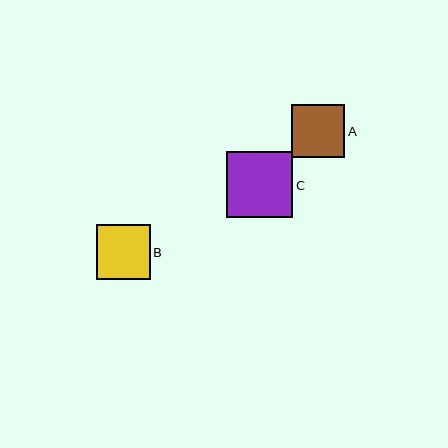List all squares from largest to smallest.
From largest to smallest: C, B, A.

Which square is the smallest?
Square A is the smallest with a size of approximately 53 pixels.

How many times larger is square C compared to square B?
Square C is approximately 1.2 times the size of square B.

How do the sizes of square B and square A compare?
Square B and square A are approximately the same size.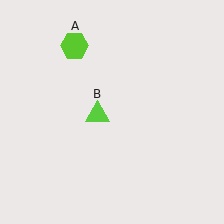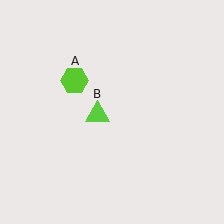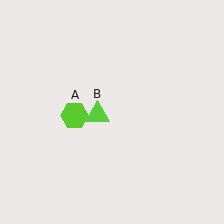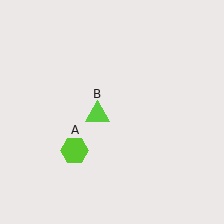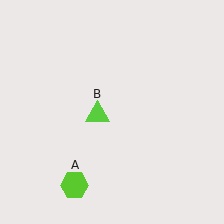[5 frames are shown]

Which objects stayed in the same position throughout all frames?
Lime triangle (object B) remained stationary.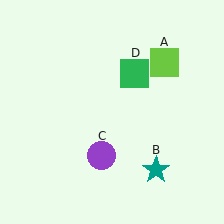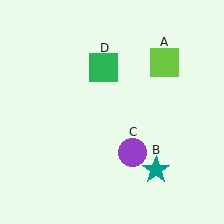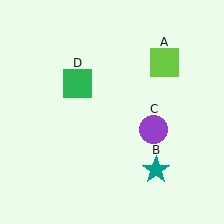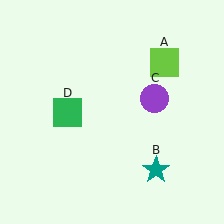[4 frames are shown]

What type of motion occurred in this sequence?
The purple circle (object C), green square (object D) rotated counterclockwise around the center of the scene.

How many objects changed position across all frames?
2 objects changed position: purple circle (object C), green square (object D).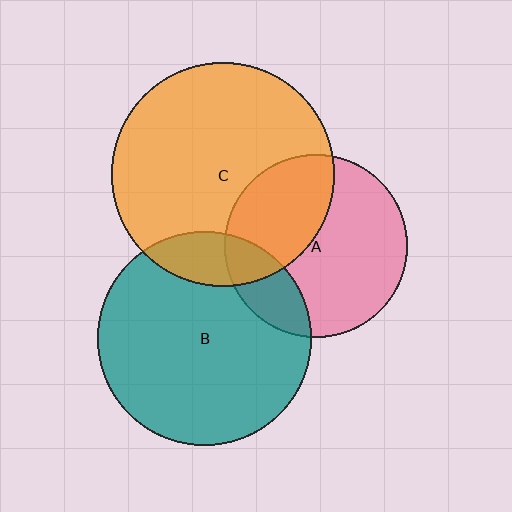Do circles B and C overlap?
Yes.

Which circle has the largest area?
Circle C (orange).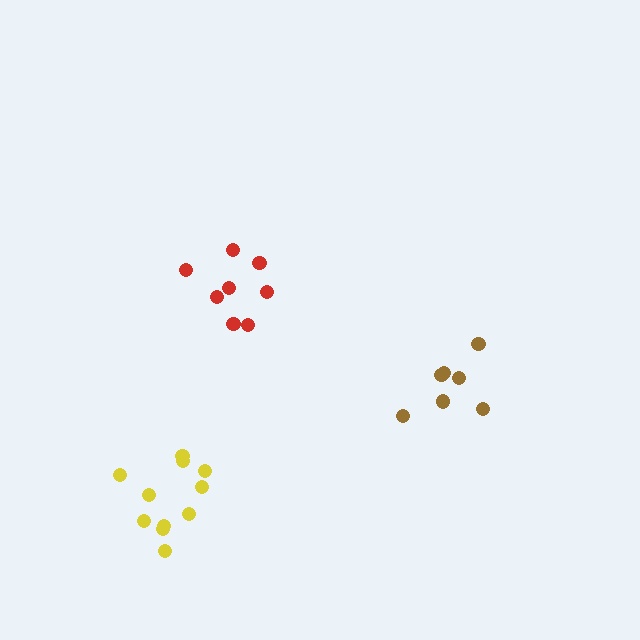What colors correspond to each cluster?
The clusters are colored: red, yellow, brown.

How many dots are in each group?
Group 1: 8 dots, Group 2: 11 dots, Group 3: 7 dots (26 total).